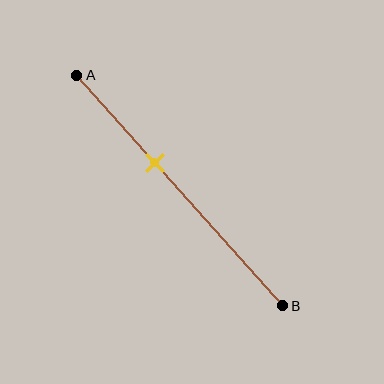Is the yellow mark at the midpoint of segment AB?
No, the mark is at about 40% from A, not at the 50% midpoint.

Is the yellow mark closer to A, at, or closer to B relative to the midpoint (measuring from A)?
The yellow mark is closer to point A than the midpoint of segment AB.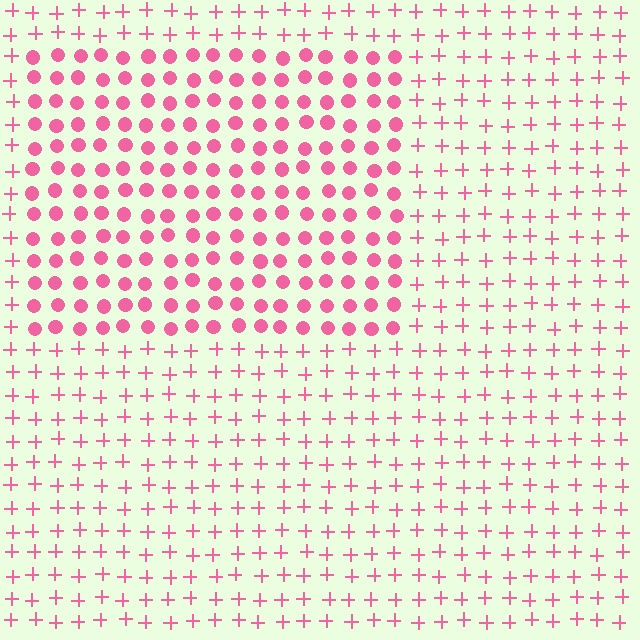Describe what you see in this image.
The image is filled with small pink elements arranged in a uniform grid. A rectangle-shaped region contains circles, while the surrounding area contains plus signs. The boundary is defined purely by the change in element shape.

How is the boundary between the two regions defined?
The boundary is defined by a change in element shape: circles inside vs. plus signs outside. All elements share the same color and spacing.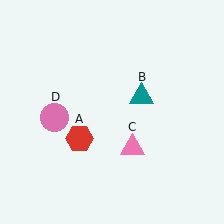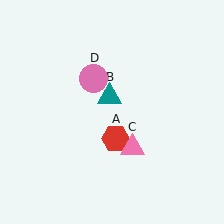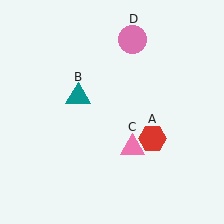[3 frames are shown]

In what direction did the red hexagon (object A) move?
The red hexagon (object A) moved right.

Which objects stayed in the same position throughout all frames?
Pink triangle (object C) remained stationary.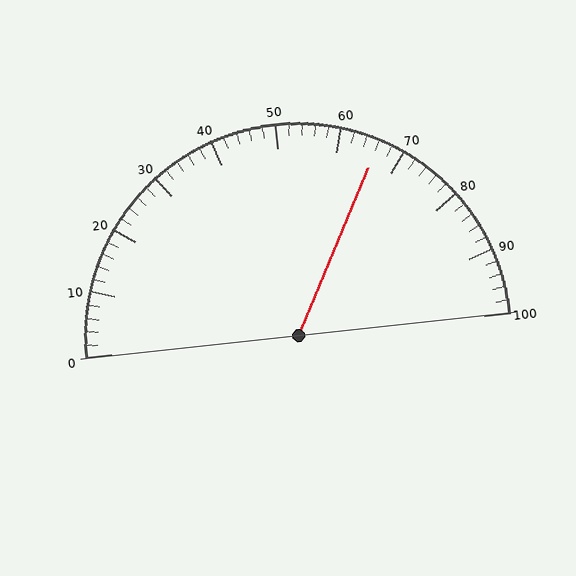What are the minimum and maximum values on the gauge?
The gauge ranges from 0 to 100.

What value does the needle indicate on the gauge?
The needle indicates approximately 66.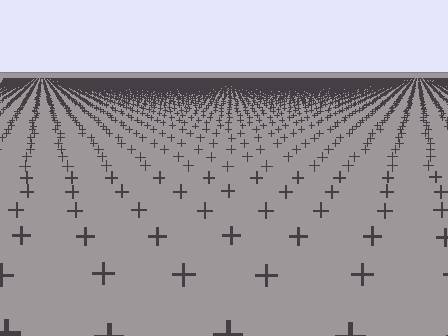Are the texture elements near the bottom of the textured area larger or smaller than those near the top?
Larger. Near the bottom, elements are closer to the viewer and appear at a bigger on-screen size.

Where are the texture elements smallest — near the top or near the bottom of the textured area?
Near the top.